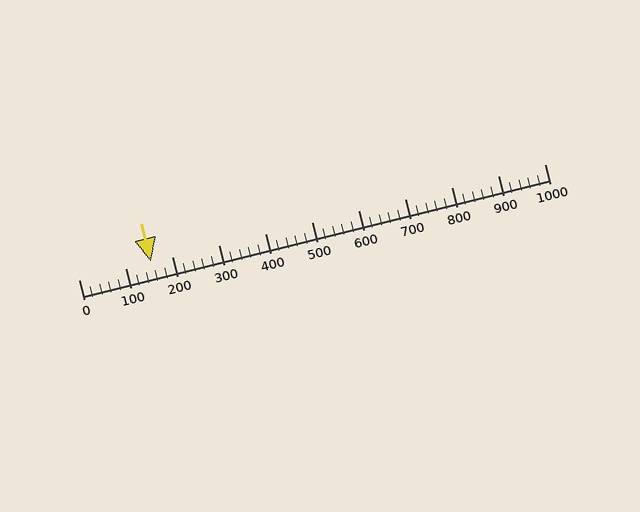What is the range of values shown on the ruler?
The ruler shows values from 0 to 1000.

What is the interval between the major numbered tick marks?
The major tick marks are spaced 100 units apart.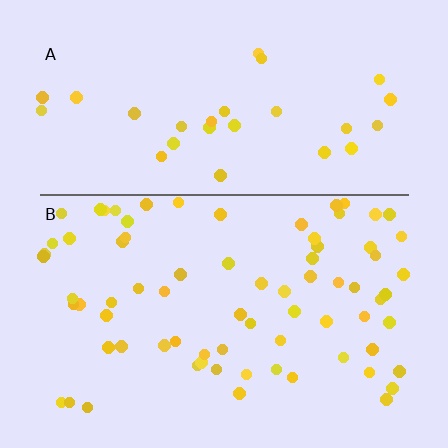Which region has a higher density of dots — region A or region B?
B (the bottom).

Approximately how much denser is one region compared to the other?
Approximately 2.5× — region B over region A.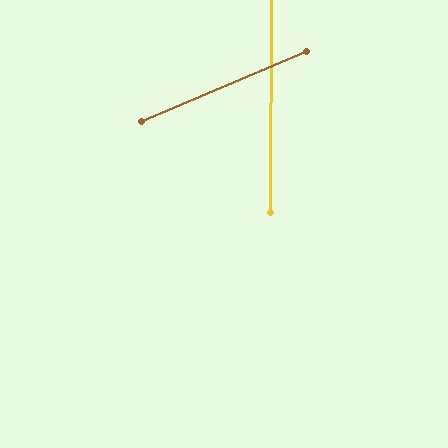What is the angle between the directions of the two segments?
Approximately 67 degrees.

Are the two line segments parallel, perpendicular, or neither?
Neither parallel nor perpendicular — they differ by about 67°.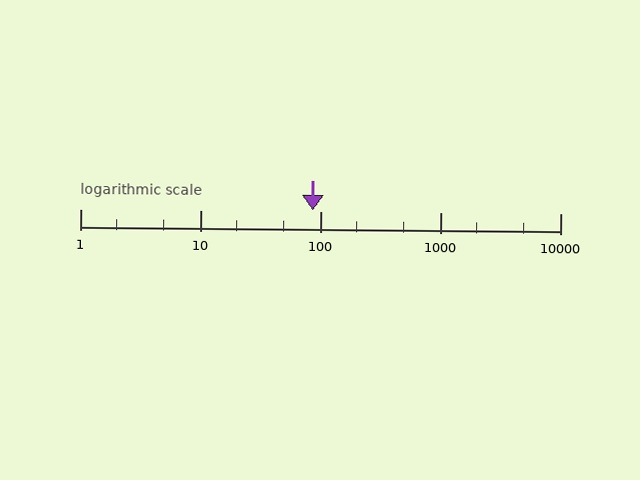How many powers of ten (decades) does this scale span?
The scale spans 4 decades, from 1 to 10000.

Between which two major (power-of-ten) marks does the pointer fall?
The pointer is between 10 and 100.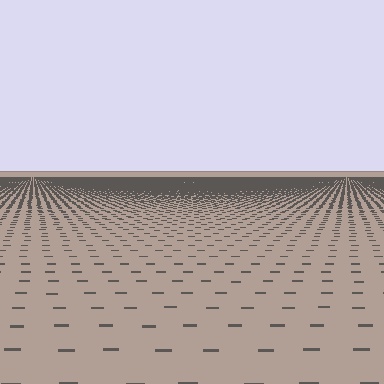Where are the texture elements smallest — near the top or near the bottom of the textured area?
Near the top.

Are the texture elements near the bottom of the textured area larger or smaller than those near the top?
Larger. Near the bottom, elements are closer to the viewer and appear at a bigger on-screen size.